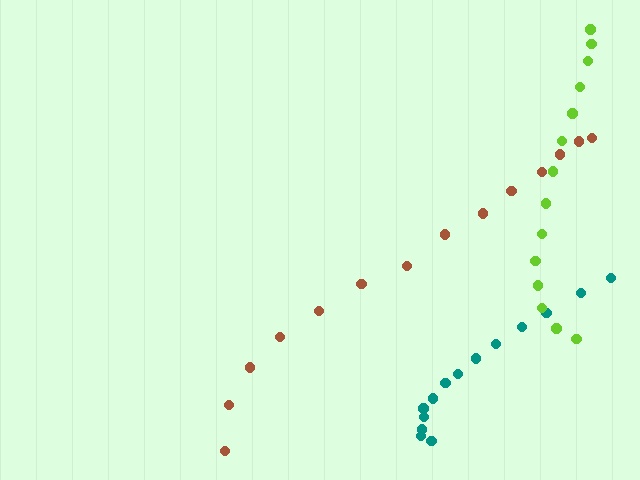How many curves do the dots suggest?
There are 3 distinct paths.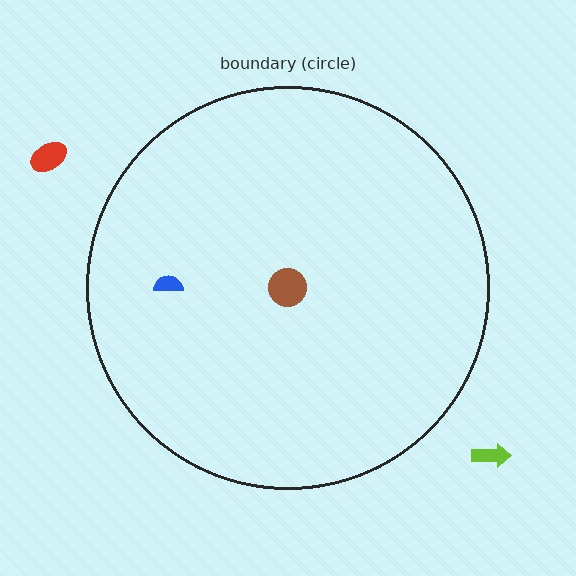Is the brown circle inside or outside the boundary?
Inside.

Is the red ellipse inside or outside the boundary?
Outside.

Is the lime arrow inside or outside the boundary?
Outside.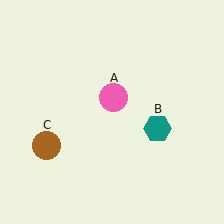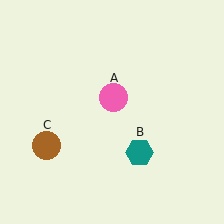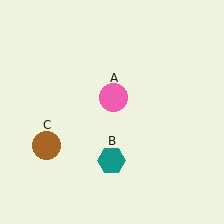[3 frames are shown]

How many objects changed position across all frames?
1 object changed position: teal hexagon (object B).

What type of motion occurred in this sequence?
The teal hexagon (object B) rotated clockwise around the center of the scene.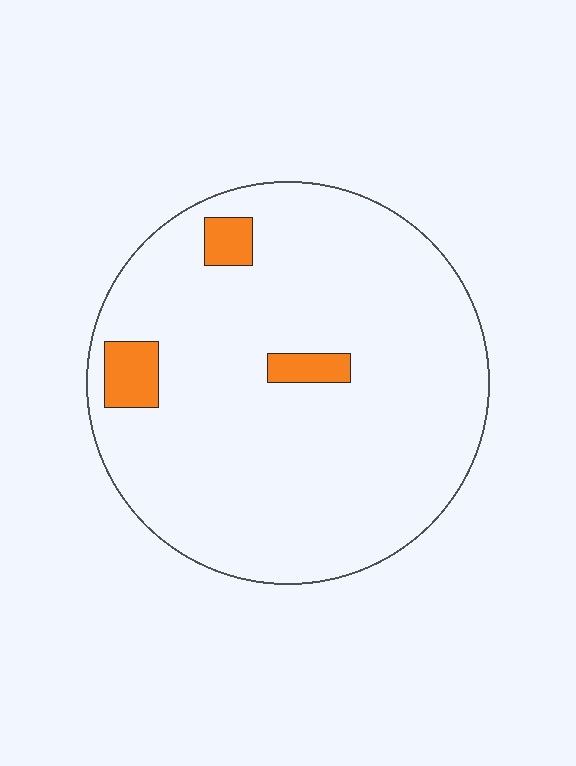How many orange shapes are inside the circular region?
3.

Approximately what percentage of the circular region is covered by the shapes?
Approximately 5%.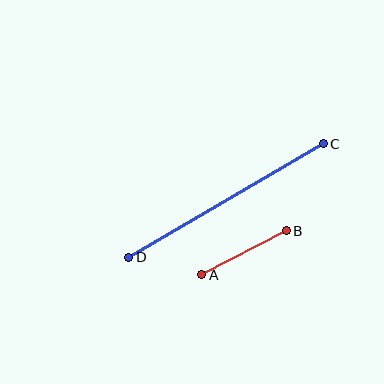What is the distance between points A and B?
The distance is approximately 95 pixels.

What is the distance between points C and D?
The distance is approximately 225 pixels.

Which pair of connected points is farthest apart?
Points C and D are farthest apart.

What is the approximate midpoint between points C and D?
The midpoint is at approximately (226, 201) pixels.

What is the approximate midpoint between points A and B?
The midpoint is at approximately (244, 253) pixels.